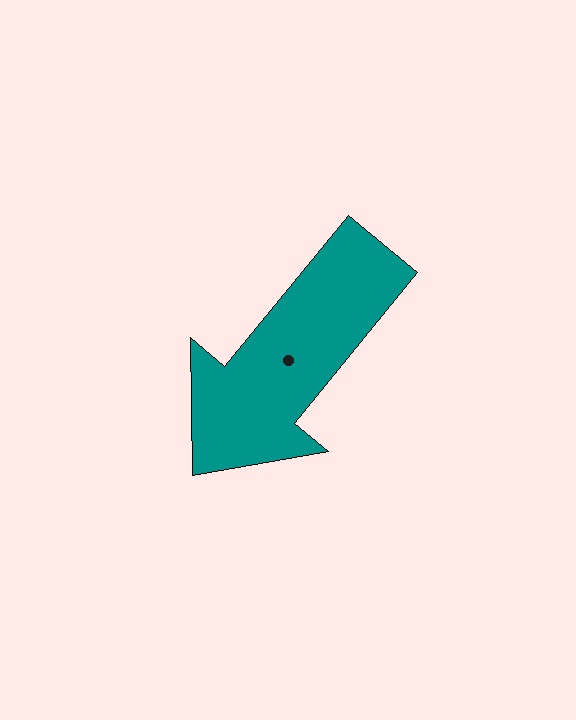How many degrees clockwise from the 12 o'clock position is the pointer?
Approximately 219 degrees.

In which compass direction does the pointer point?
Southwest.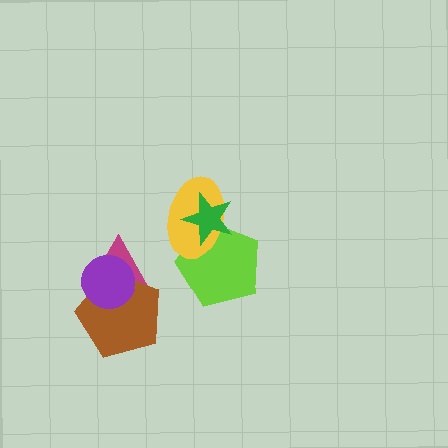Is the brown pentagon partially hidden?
Yes, it is partially covered by another shape.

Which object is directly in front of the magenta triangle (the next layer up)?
The brown pentagon is directly in front of the magenta triangle.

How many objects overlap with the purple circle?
2 objects overlap with the purple circle.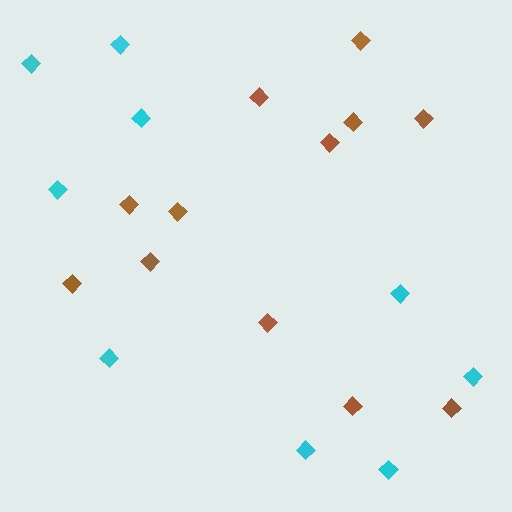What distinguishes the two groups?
There are 2 groups: one group of brown diamonds (12) and one group of cyan diamonds (9).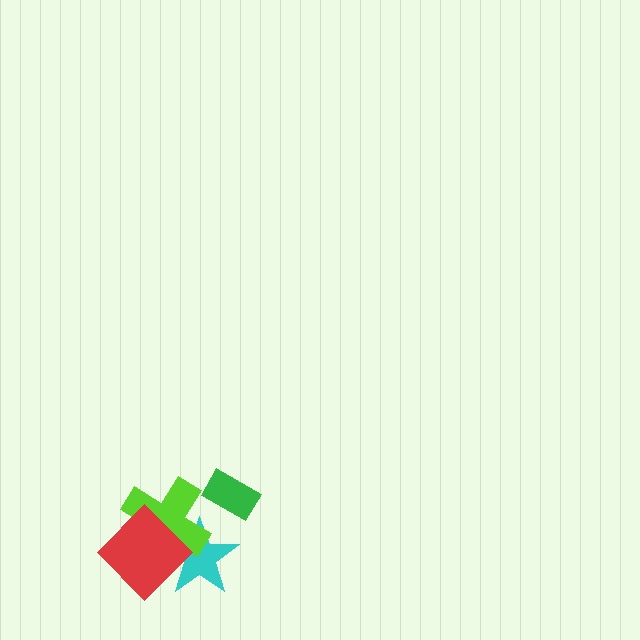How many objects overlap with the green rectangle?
0 objects overlap with the green rectangle.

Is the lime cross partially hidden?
Yes, it is partially covered by another shape.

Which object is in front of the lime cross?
The red diamond is in front of the lime cross.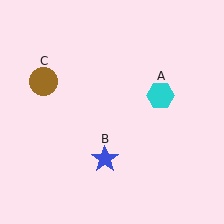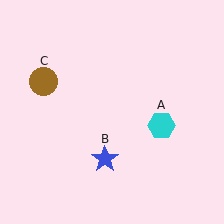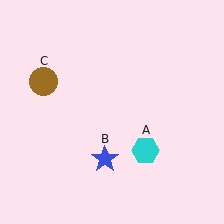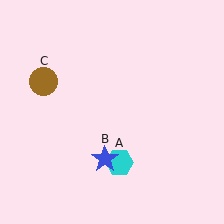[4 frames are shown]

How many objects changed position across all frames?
1 object changed position: cyan hexagon (object A).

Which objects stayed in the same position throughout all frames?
Blue star (object B) and brown circle (object C) remained stationary.